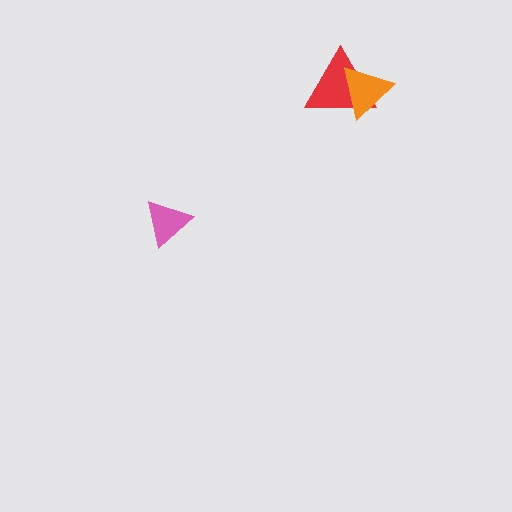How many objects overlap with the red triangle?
1 object overlaps with the red triangle.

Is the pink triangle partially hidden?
No, no other shape covers it.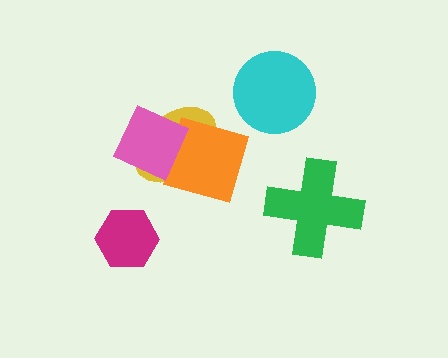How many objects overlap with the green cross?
0 objects overlap with the green cross.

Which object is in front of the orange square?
The pink diamond is in front of the orange square.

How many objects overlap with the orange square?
2 objects overlap with the orange square.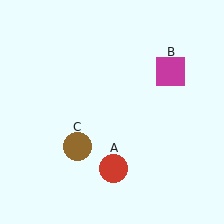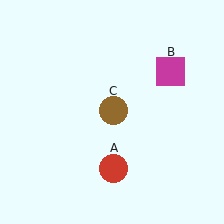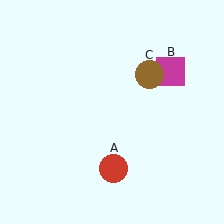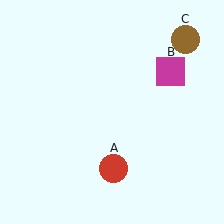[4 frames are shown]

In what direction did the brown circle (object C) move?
The brown circle (object C) moved up and to the right.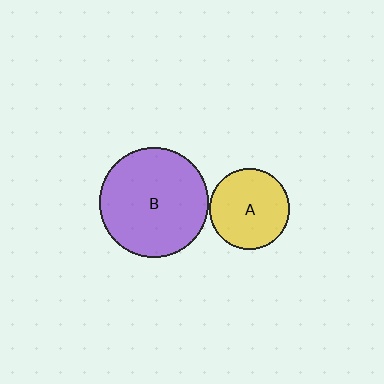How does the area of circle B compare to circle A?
Approximately 1.8 times.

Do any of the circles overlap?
No, none of the circles overlap.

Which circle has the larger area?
Circle B (purple).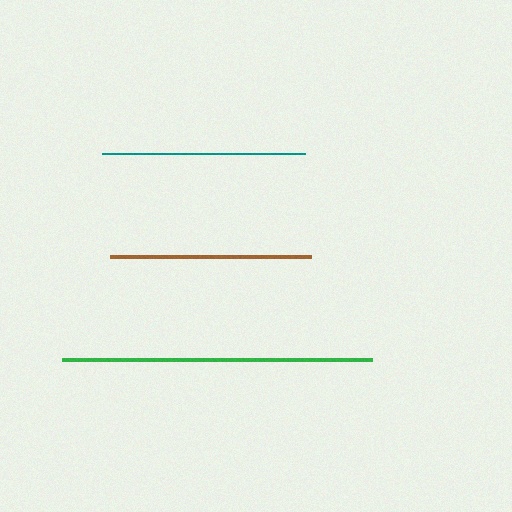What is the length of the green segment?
The green segment is approximately 310 pixels long.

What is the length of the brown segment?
The brown segment is approximately 201 pixels long.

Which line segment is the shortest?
The brown line is the shortest at approximately 201 pixels.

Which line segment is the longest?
The green line is the longest at approximately 310 pixels.